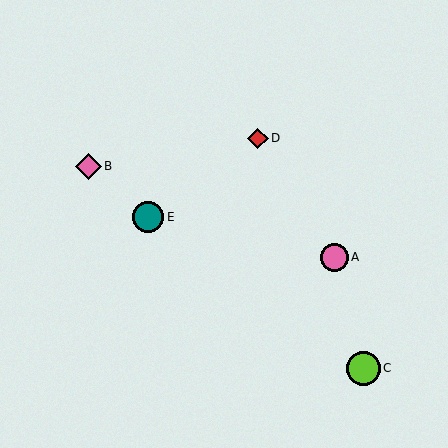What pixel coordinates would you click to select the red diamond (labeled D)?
Click at (258, 138) to select the red diamond D.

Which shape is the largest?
The lime circle (labeled C) is the largest.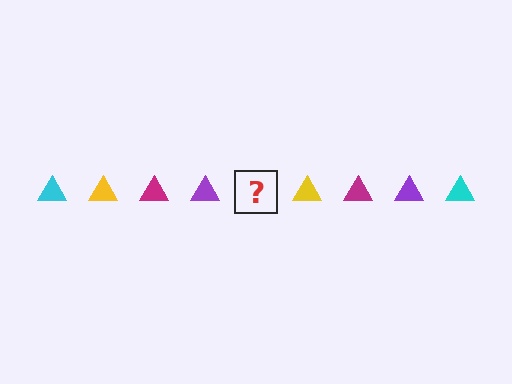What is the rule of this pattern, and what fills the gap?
The rule is that the pattern cycles through cyan, yellow, magenta, purple triangles. The gap should be filled with a cyan triangle.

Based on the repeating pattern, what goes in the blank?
The blank should be a cyan triangle.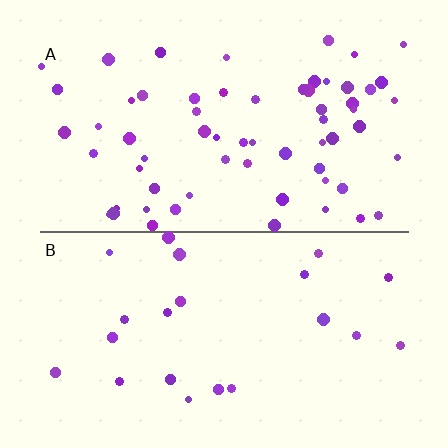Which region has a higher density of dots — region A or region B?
A (the top).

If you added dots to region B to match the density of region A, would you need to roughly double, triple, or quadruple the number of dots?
Approximately triple.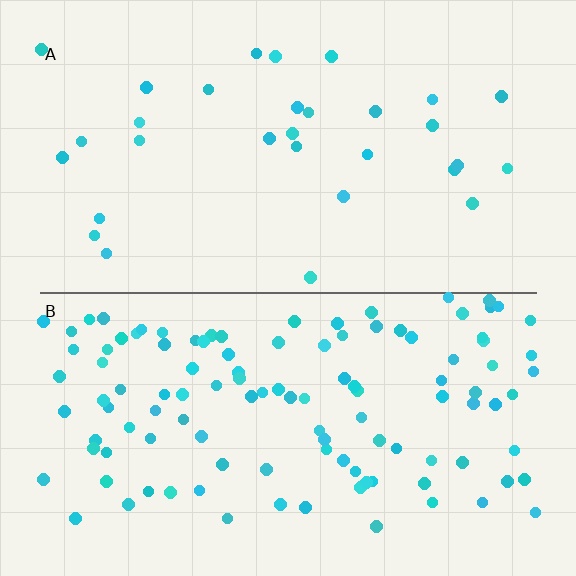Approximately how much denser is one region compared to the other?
Approximately 3.7× — region B over region A.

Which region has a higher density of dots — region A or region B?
B (the bottom).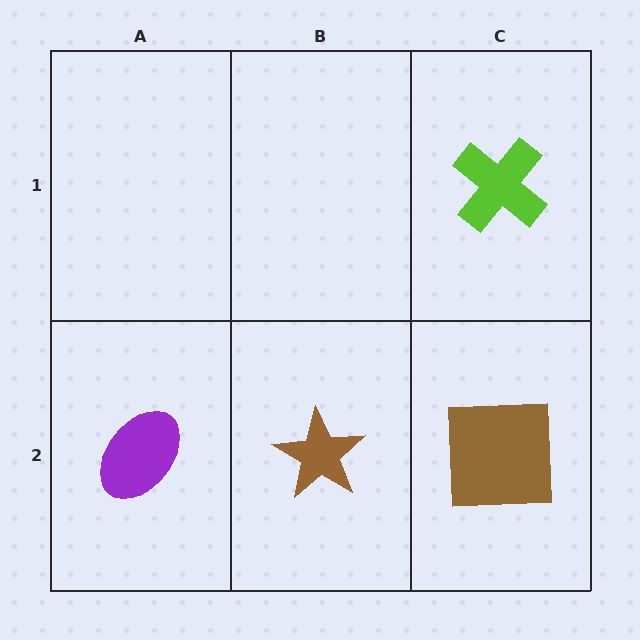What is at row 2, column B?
A brown star.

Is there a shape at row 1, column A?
No, that cell is empty.